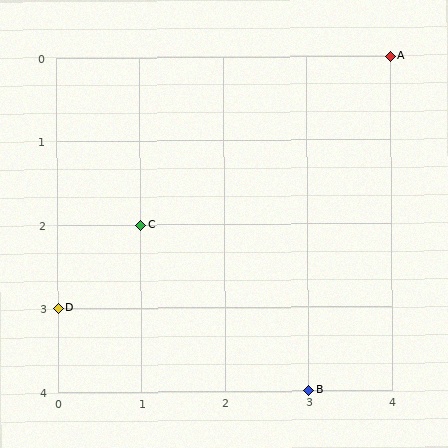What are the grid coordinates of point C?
Point C is at grid coordinates (1, 2).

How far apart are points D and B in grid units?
Points D and B are 3 columns and 1 row apart (about 3.2 grid units diagonally).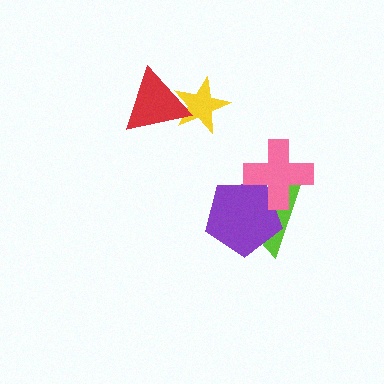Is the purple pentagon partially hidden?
Yes, it is partially covered by another shape.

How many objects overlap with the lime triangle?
2 objects overlap with the lime triangle.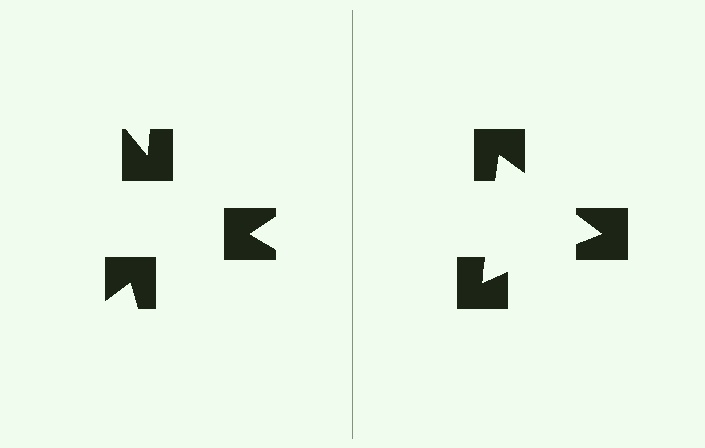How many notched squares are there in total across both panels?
6 — 3 on each side.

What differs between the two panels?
The notched squares are positioned identically on both sides; only the wedge orientations differ. On the right they align to a triangle; on the left they are misaligned.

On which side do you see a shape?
An illusory triangle appears on the right side. On the left side the wedge cuts are rotated, so no coherent shape forms.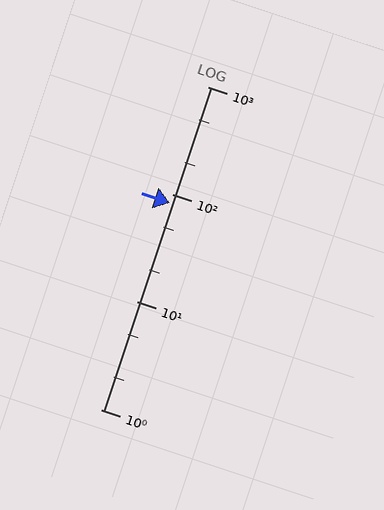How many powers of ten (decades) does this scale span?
The scale spans 3 decades, from 1 to 1000.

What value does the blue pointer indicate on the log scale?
The pointer indicates approximately 83.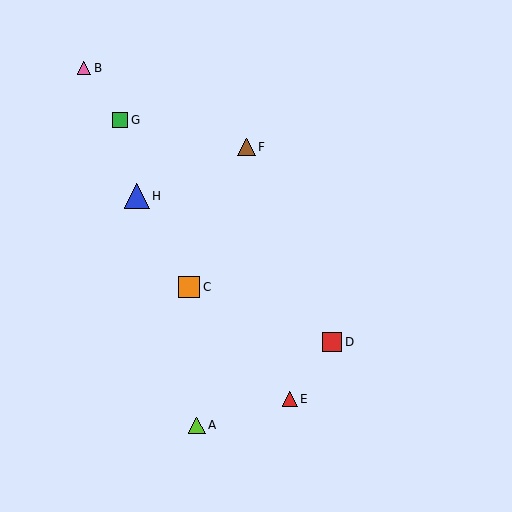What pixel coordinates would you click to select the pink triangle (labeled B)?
Click at (84, 68) to select the pink triangle B.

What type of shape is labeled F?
Shape F is a brown triangle.